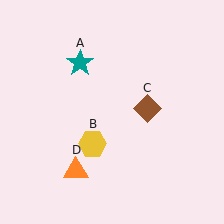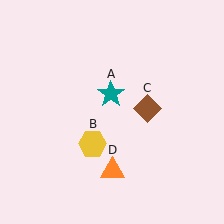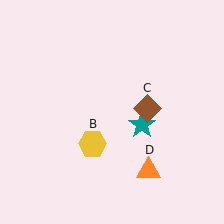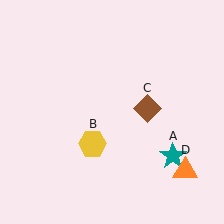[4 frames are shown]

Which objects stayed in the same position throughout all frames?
Yellow hexagon (object B) and brown diamond (object C) remained stationary.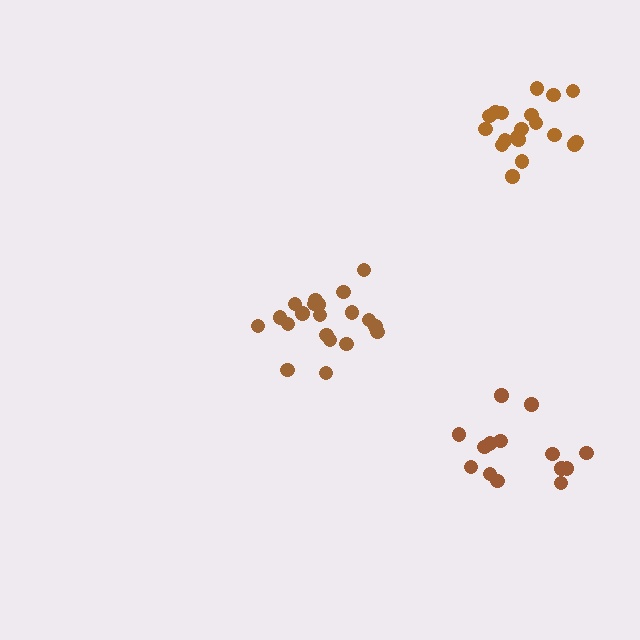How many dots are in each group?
Group 1: 14 dots, Group 2: 20 dots, Group 3: 19 dots (53 total).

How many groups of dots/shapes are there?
There are 3 groups.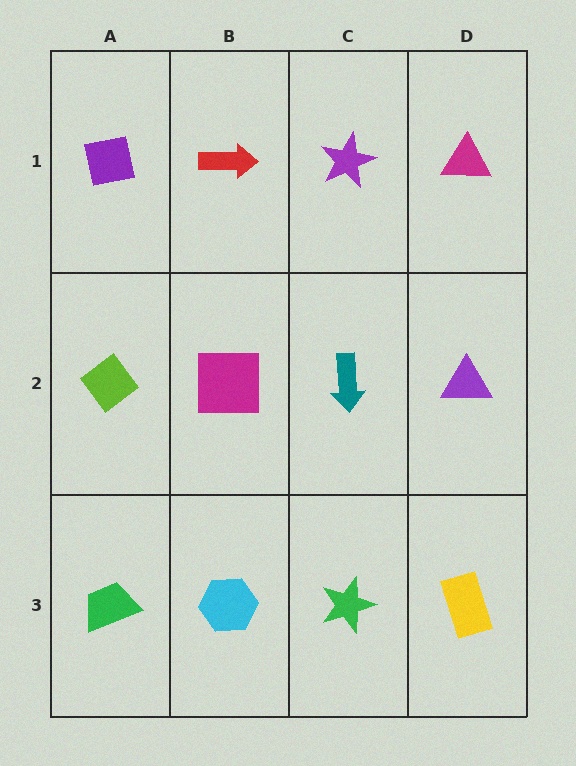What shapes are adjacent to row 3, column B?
A magenta square (row 2, column B), a green trapezoid (row 3, column A), a green star (row 3, column C).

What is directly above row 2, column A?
A purple square.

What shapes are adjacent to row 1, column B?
A magenta square (row 2, column B), a purple square (row 1, column A), a purple star (row 1, column C).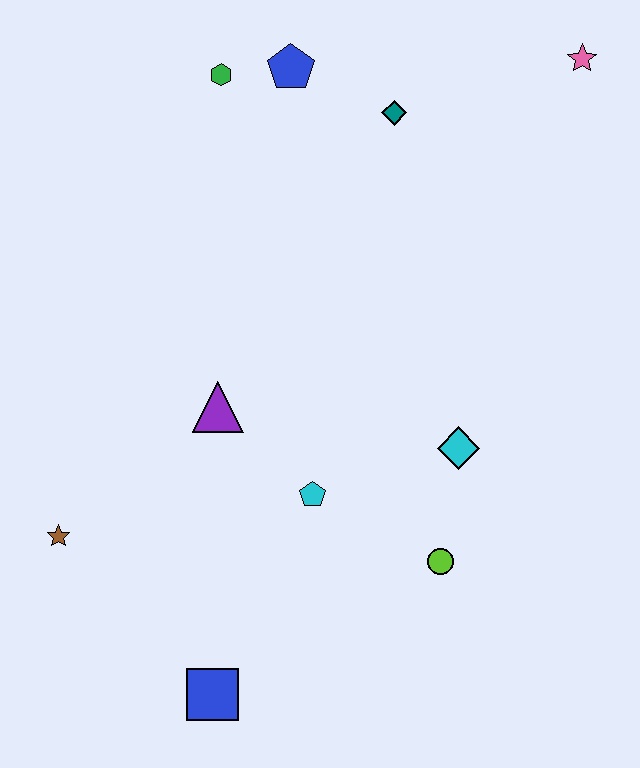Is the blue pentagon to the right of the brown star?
Yes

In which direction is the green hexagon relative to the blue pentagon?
The green hexagon is to the left of the blue pentagon.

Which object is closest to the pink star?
The teal diamond is closest to the pink star.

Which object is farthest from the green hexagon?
The blue square is farthest from the green hexagon.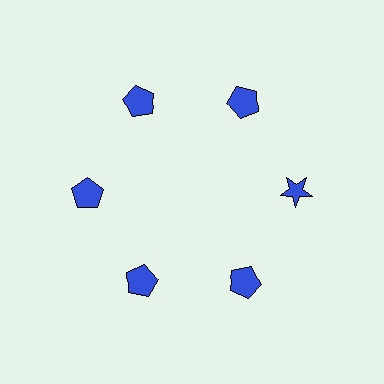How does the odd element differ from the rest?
It has a different shape: star instead of pentagon.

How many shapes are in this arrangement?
There are 6 shapes arranged in a ring pattern.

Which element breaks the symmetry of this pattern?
The blue star at roughly the 3 o'clock position breaks the symmetry. All other shapes are blue pentagons.